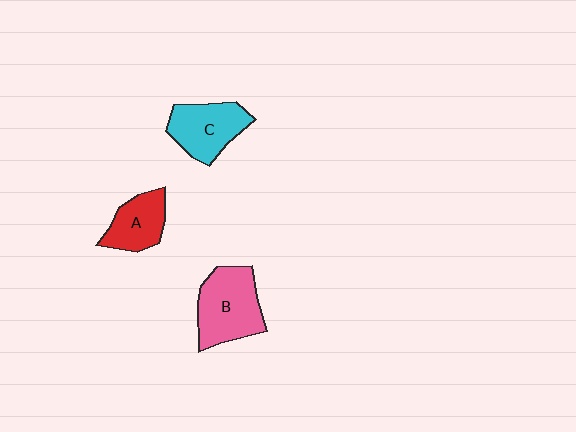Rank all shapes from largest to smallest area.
From largest to smallest: B (pink), C (cyan), A (red).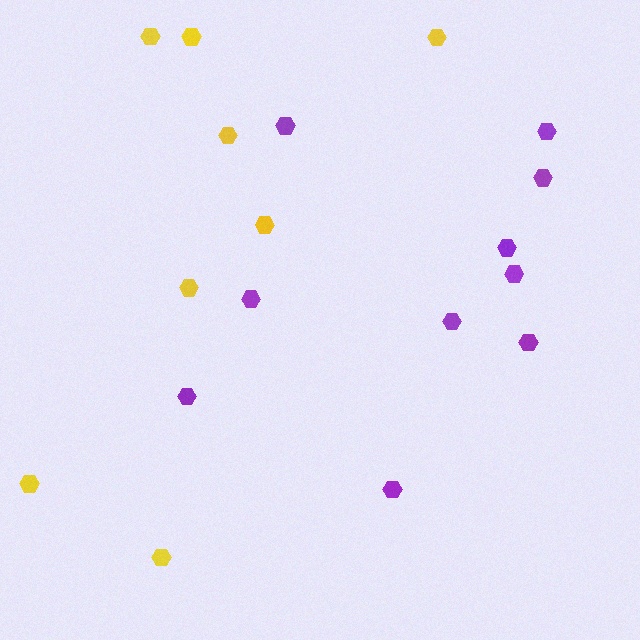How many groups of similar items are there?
There are 2 groups: one group of purple hexagons (10) and one group of yellow hexagons (8).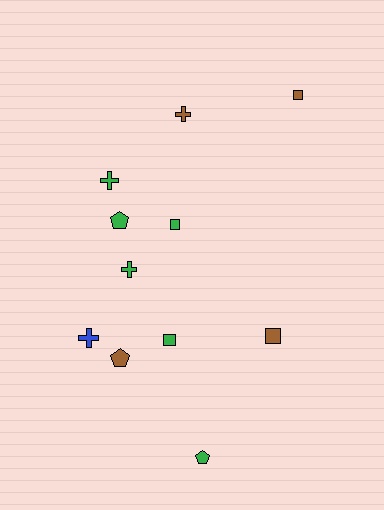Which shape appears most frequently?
Square, with 4 objects.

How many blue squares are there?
There are no blue squares.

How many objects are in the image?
There are 11 objects.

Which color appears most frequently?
Green, with 6 objects.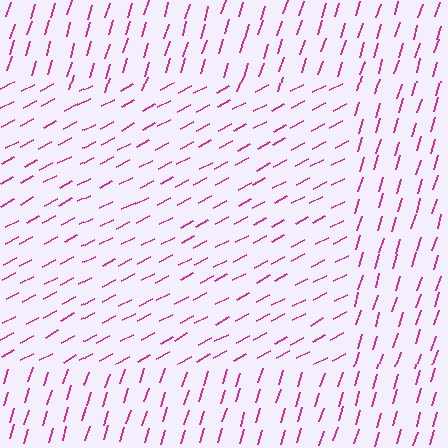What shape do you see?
I see a rectangle.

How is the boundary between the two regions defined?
The boundary is defined purely by a change in line orientation (approximately 45 degrees difference). All lines are the same color and thickness.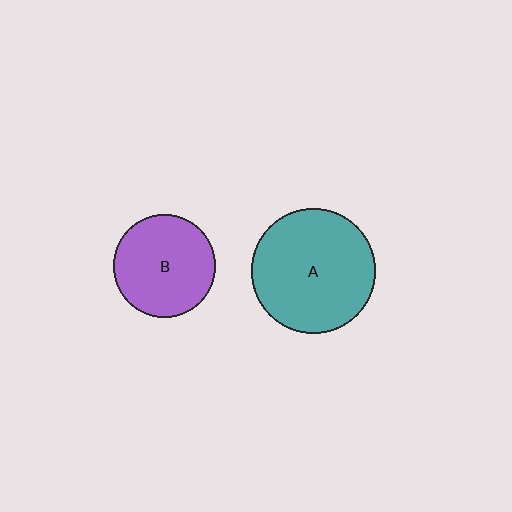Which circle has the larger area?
Circle A (teal).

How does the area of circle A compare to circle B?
Approximately 1.5 times.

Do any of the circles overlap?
No, none of the circles overlap.